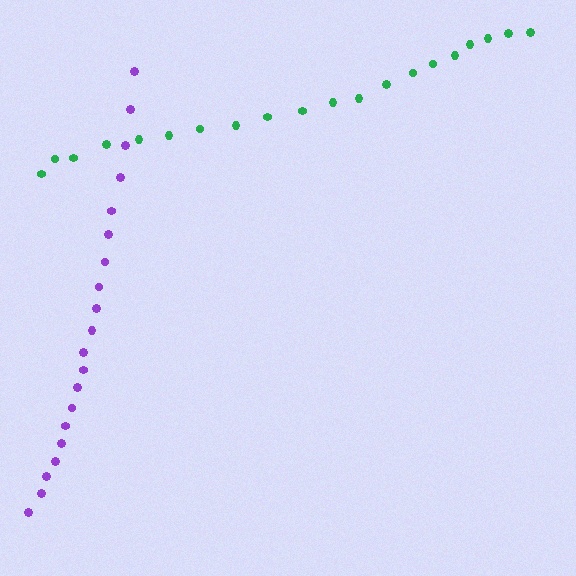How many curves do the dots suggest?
There are 2 distinct paths.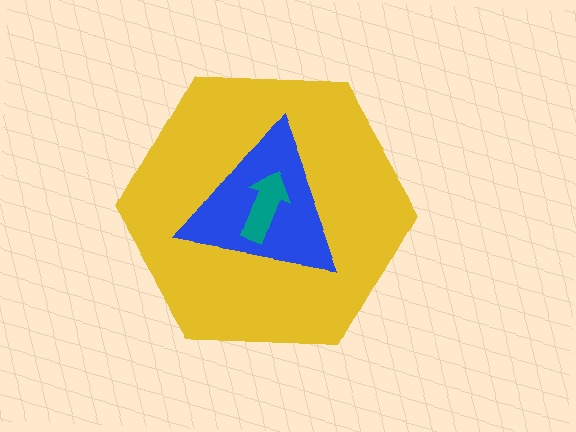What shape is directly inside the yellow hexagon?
The blue triangle.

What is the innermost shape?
The teal arrow.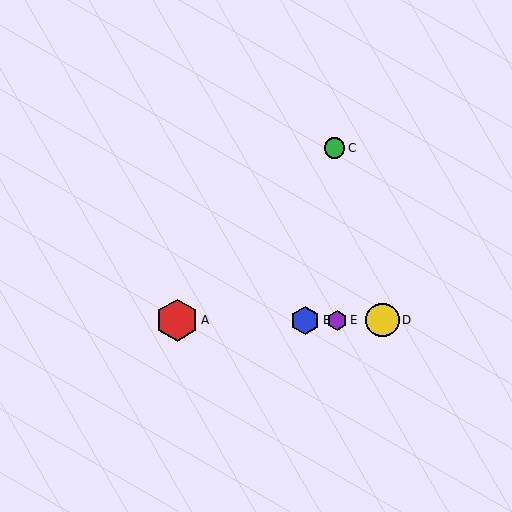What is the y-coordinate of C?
Object C is at y≈148.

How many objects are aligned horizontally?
4 objects (A, B, D, E) are aligned horizontally.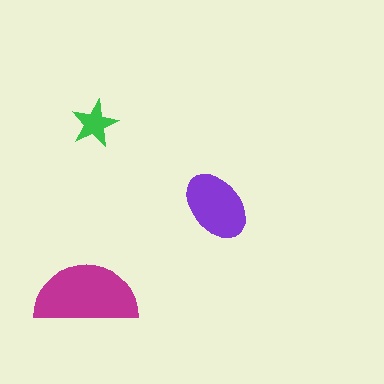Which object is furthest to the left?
The magenta semicircle is leftmost.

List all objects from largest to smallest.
The magenta semicircle, the purple ellipse, the green star.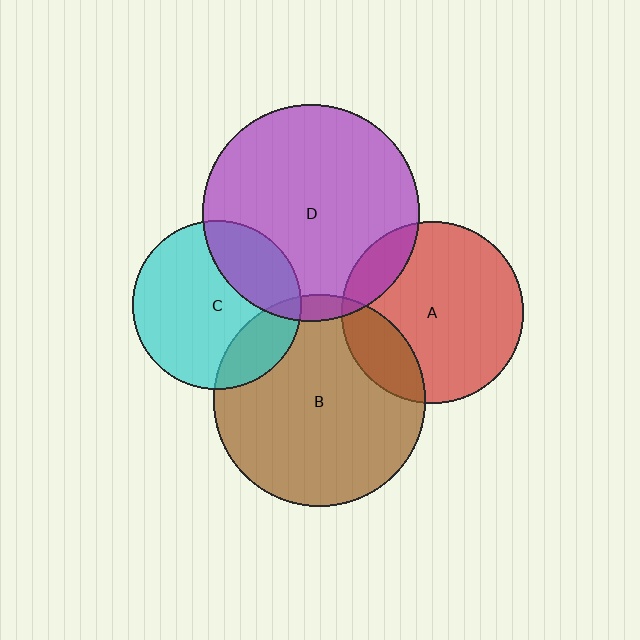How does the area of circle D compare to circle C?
Approximately 1.6 times.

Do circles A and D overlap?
Yes.